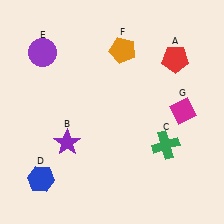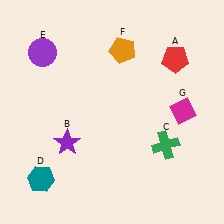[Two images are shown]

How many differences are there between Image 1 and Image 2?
There is 1 difference between the two images.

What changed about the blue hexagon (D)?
In Image 1, D is blue. In Image 2, it changed to teal.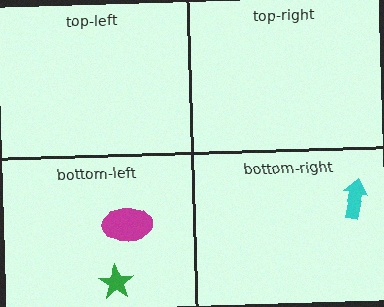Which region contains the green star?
The bottom-left region.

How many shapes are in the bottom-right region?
1.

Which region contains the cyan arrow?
The bottom-right region.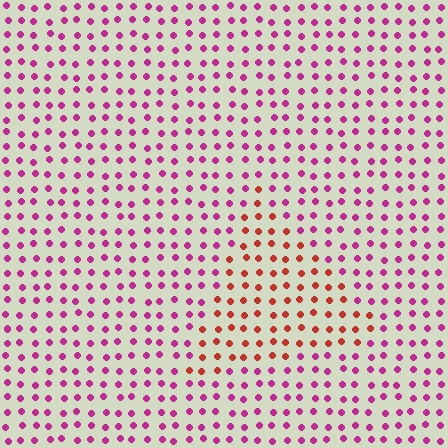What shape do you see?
I see a triangle.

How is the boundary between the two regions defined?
The boundary is defined purely by a slight shift in hue (about 46 degrees). Spacing, size, and orientation are identical on both sides.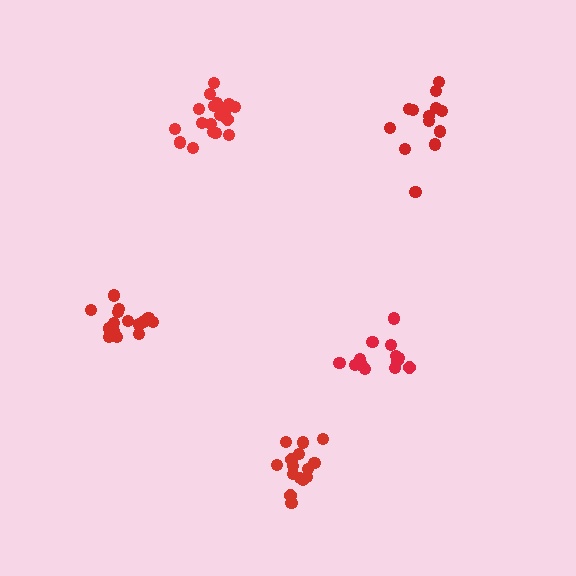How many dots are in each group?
Group 1: 15 dots, Group 2: 15 dots, Group 3: 13 dots, Group 4: 13 dots, Group 5: 18 dots (74 total).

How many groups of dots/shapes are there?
There are 5 groups.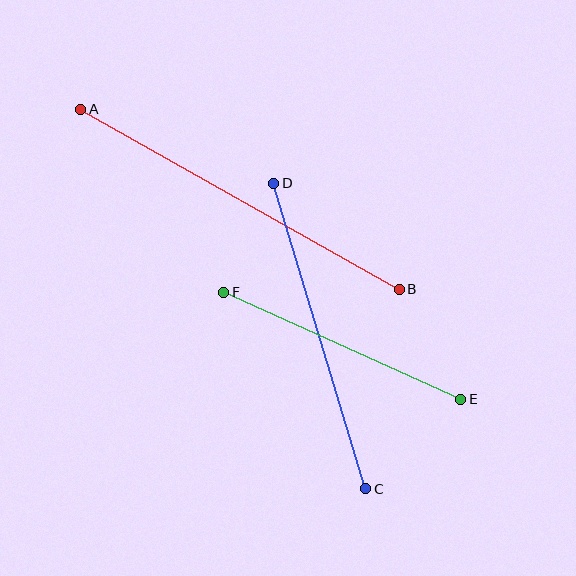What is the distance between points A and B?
The distance is approximately 366 pixels.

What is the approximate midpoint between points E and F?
The midpoint is at approximately (342, 346) pixels.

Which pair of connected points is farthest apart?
Points A and B are farthest apart.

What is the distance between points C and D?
The distance is approximately 319 pixels.